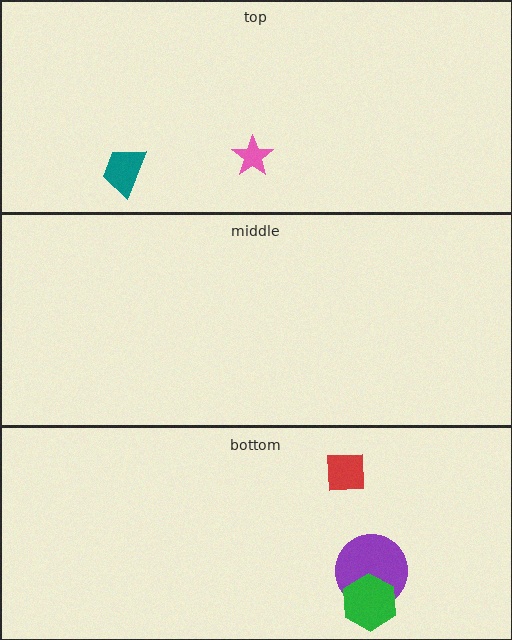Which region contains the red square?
The bottom region.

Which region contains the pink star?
The top region.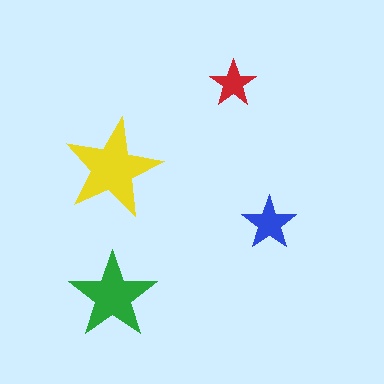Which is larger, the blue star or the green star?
The green one.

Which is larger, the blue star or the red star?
The blue one.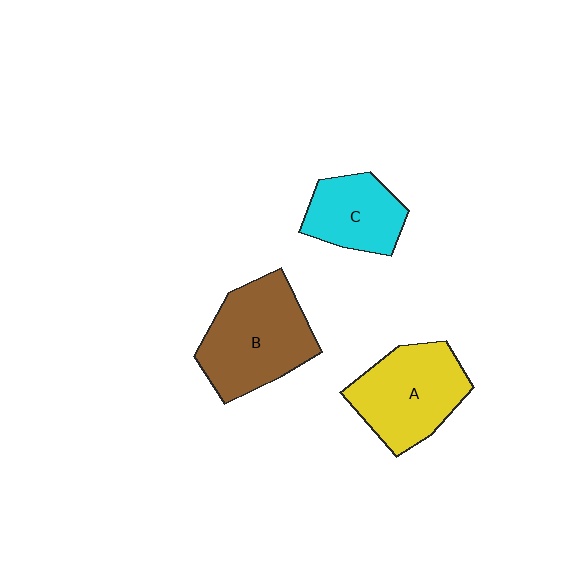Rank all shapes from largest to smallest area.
From largest to smallest: B (brown), A (yellow), C (cyan).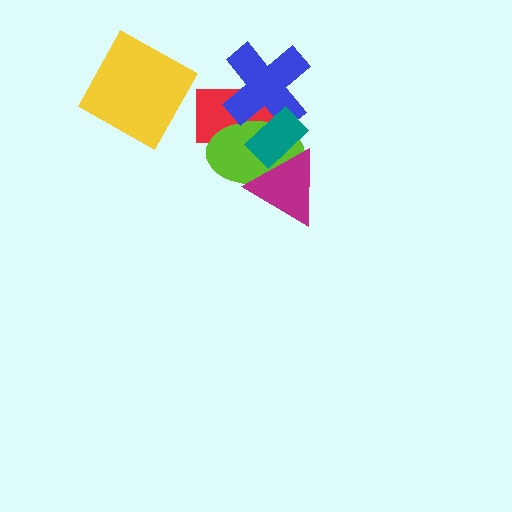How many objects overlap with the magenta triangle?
2 objects overlap with the magenta triangle.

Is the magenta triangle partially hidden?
Yes, it is partially covered by another shape.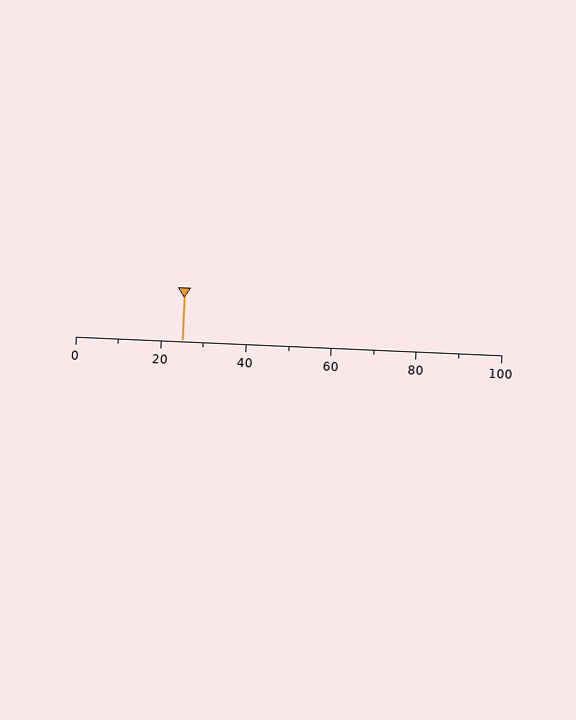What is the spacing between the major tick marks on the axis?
The major ticks are spaced 20 apart.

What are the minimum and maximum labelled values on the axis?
The axis runs from 0 to 100.